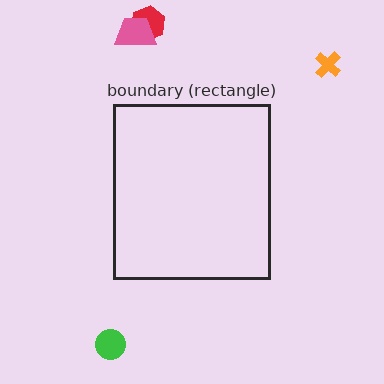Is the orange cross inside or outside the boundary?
Outside.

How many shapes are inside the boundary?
0 inside, 4 outside.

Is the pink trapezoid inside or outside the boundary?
Outside.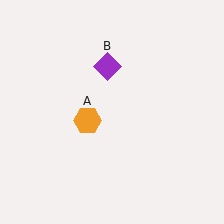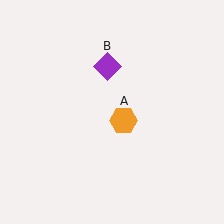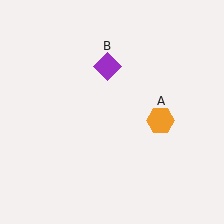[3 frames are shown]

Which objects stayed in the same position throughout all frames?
Purple diamond (object B) remained stationary.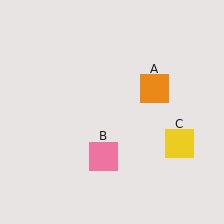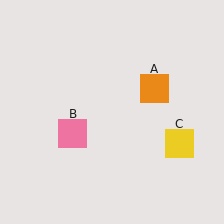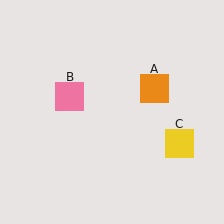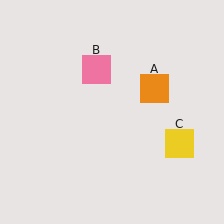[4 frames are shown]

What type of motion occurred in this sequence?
The pink square (object B) rotated clockwise around the center of the scene.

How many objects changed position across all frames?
1 object changed position: pink square (object B).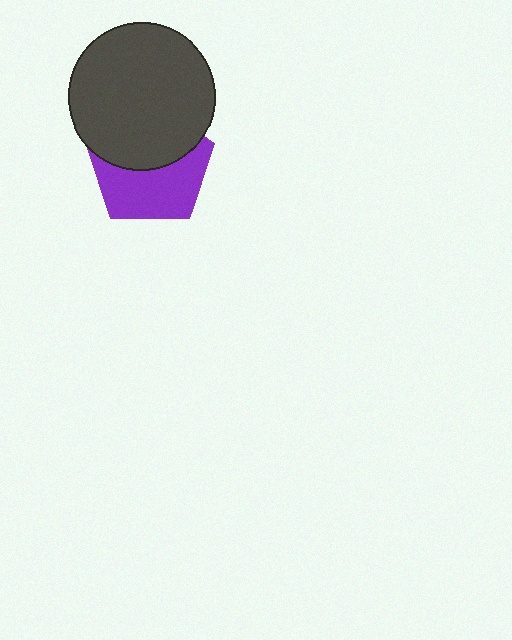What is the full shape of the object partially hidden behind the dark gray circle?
The partially hidden object is a purple pentagon.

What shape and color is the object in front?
The object in front is a dark gray circle.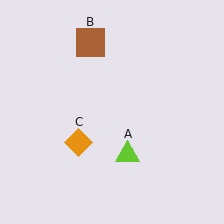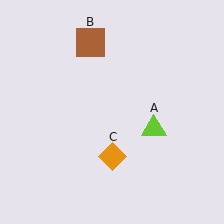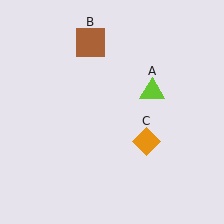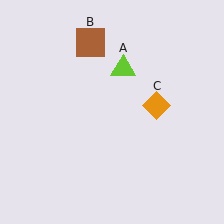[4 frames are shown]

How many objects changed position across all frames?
2 objects changed position: lime triangle (object A), orange diamond (object C).